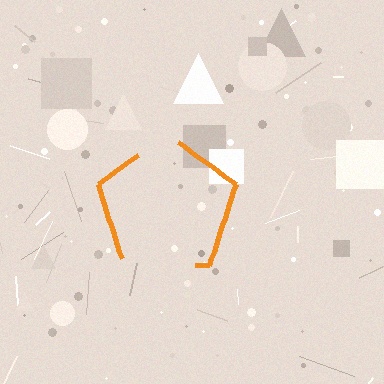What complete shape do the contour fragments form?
The contour fragments form a pentagon.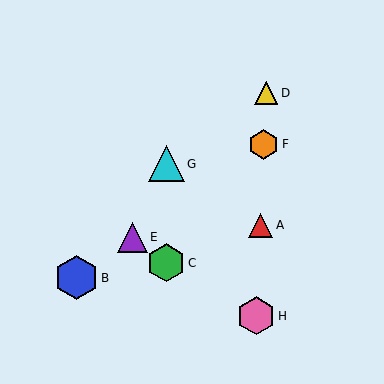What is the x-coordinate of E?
Object E is at x≈132.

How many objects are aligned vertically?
2 objects (C, G) are aligned vertically.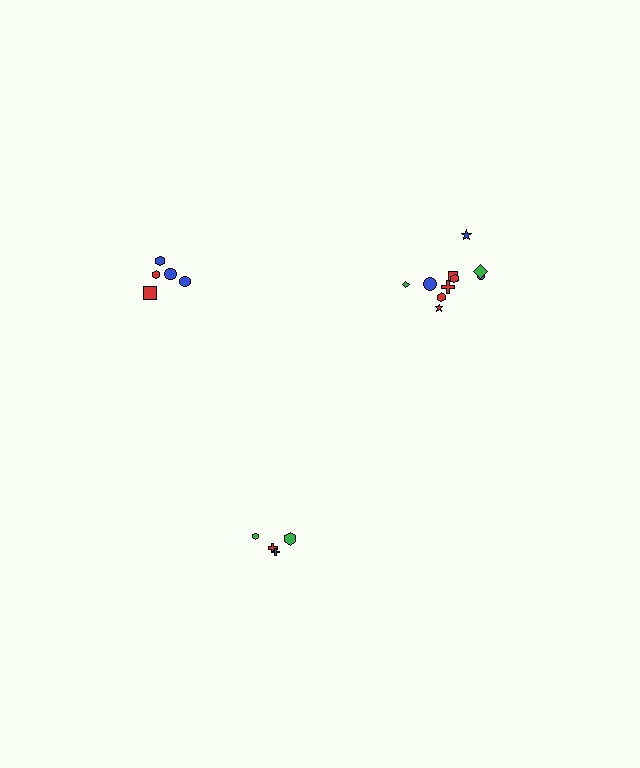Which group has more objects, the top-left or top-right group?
The top-right group.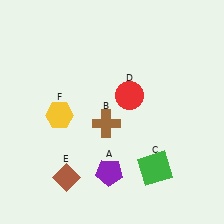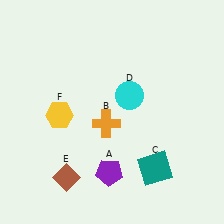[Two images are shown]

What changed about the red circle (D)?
In Image 1, D is red. In Image 2, it changed to cyan.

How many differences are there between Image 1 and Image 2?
There are 3 differences between the two images.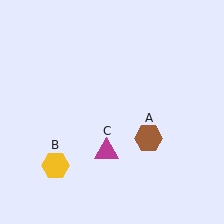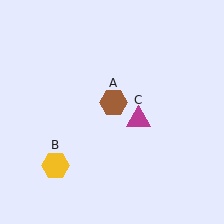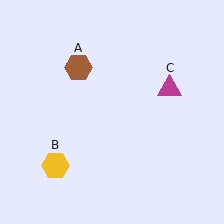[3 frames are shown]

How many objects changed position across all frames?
2 objects changed position: brown hexagon (object A), magenta triangle (object C).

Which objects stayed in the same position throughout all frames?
Yellow hexagon (object B) remained stationary.